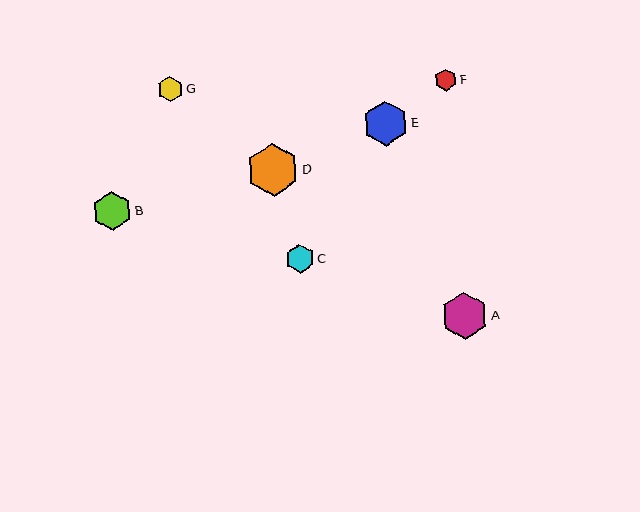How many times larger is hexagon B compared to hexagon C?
Hexagon B is approximately 1.3 times the size of hexagon C.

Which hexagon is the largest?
Hexagon D is the largest with a size of approximately 53 pixels.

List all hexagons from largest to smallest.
From largest to smallest: D, A, E, B, C, G, F.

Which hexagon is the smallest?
Hexagon F is the smallest with a size of approximately 22 pixels.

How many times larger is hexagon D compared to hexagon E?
Hexagon D is approximately 1.2 times the size of hexagon E.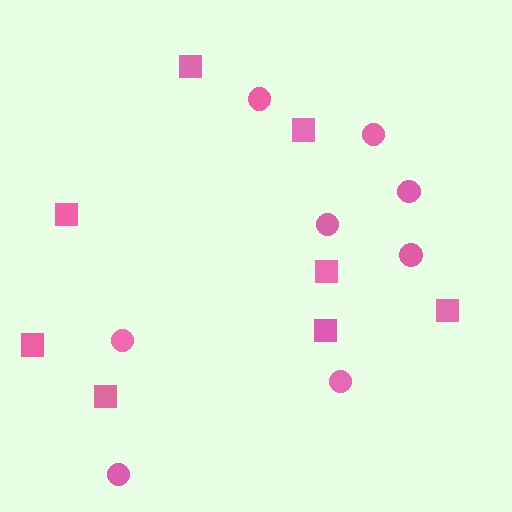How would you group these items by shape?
There are 2 groups: one group of squares (8) and one group of circles (8).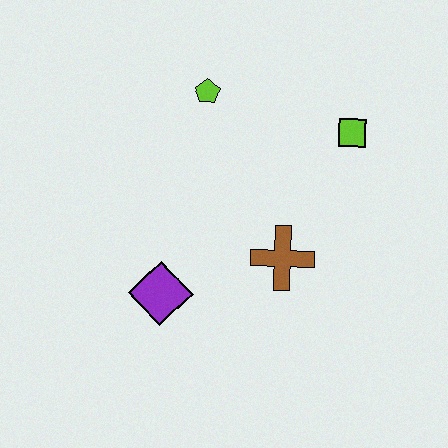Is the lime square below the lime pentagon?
Yes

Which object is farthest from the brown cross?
The lime pentagon is farthest from the brown cross.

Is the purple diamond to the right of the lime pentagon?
No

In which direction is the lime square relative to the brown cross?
The lime square is above the brown cross.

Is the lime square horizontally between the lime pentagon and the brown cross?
No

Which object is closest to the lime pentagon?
The lime square is closest to the lime pentagon.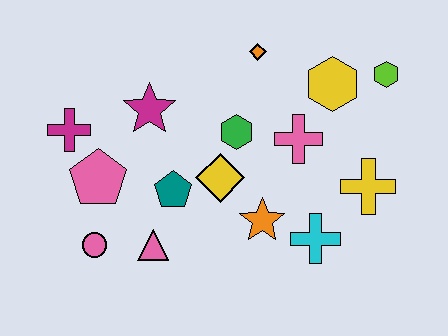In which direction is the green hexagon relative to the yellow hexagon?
The green hexagon is to the left of the yellow hexagon.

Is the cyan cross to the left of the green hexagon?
No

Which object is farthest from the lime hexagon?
The pink circle is farthest from the lime hexagon.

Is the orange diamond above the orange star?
Yes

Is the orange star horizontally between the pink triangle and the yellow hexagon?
Yes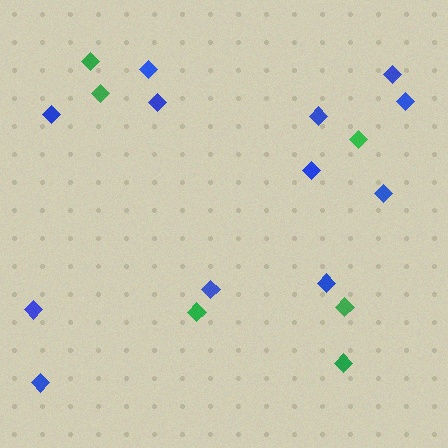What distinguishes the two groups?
There are 2 groups: one group of blue diamonds (12) and one group of green diamonds (6).